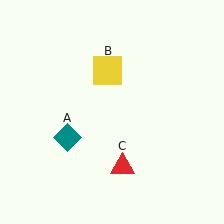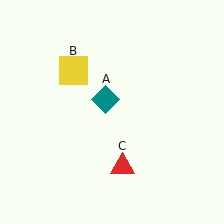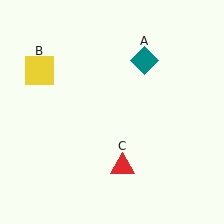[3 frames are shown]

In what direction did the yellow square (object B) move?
The yellow square (object B) moved left.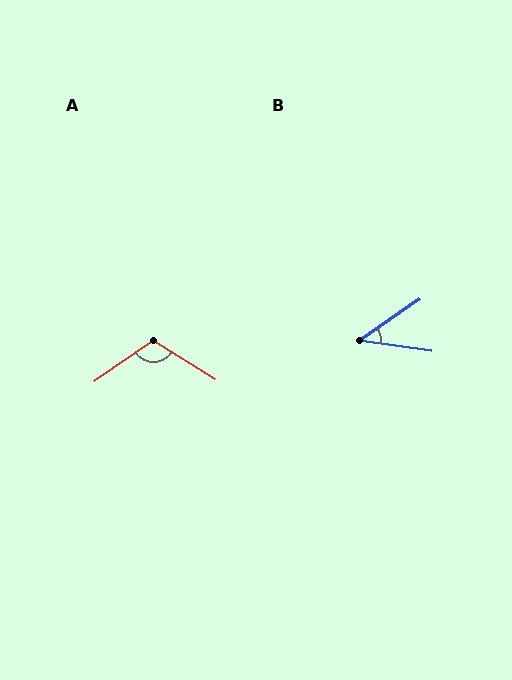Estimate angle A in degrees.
Approximately 113 degrees.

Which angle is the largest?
A, at approximately 113 degrees.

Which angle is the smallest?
B, at approximately 42 degrees.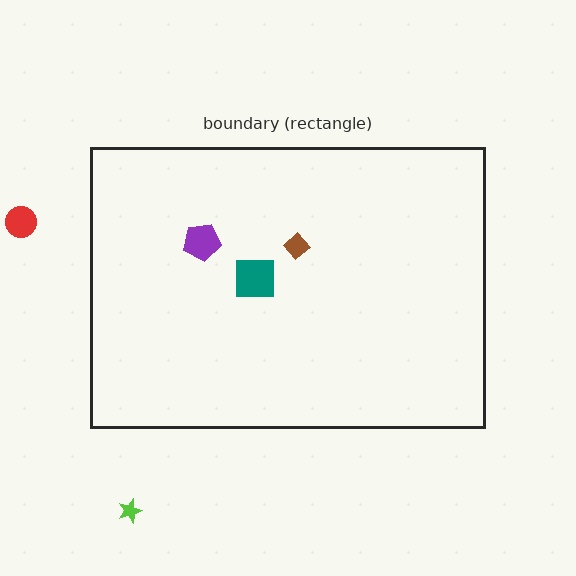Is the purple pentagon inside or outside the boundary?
Inside.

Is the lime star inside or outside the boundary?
Outside.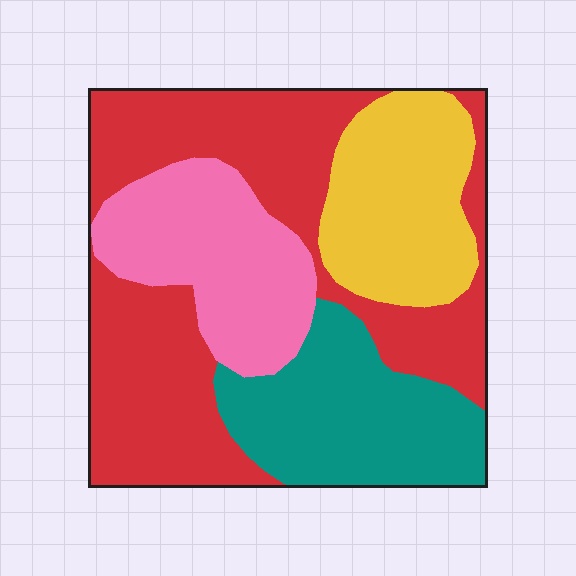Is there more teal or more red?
Red.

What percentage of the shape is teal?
Teal covers 20% of the shape.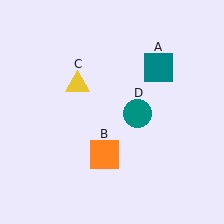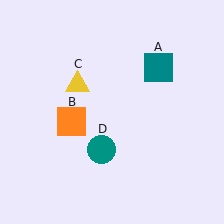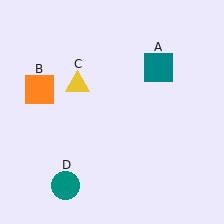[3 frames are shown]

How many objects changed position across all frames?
2 objects changed position: orange square (object B), teal circle (object D).